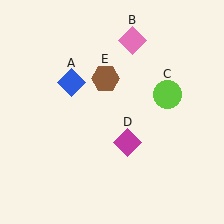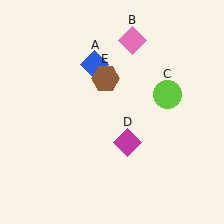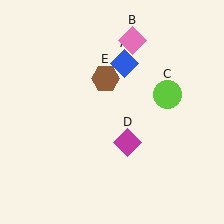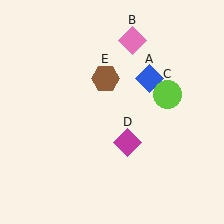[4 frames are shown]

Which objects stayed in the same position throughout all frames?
Pink diamond (object B) and lime circle (object C) and magenta diamond (object D) and brown hexagon (object E) remained stationary.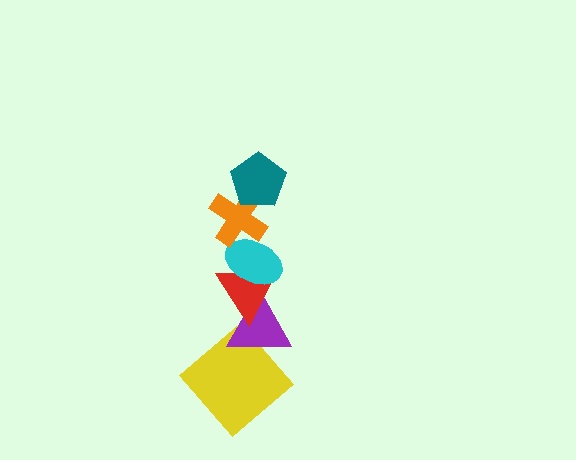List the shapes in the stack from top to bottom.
From top to bottom: the teal pentagon, the orange cross, the cyan ellipse, the red triangle, the purple triangle, the yellow diamond.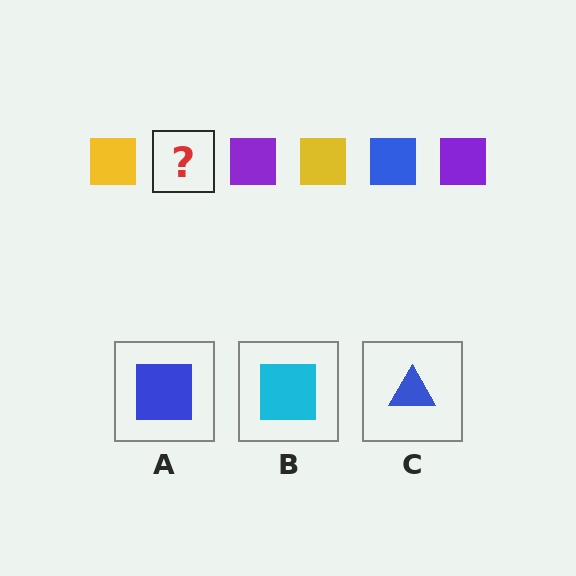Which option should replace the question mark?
Option A.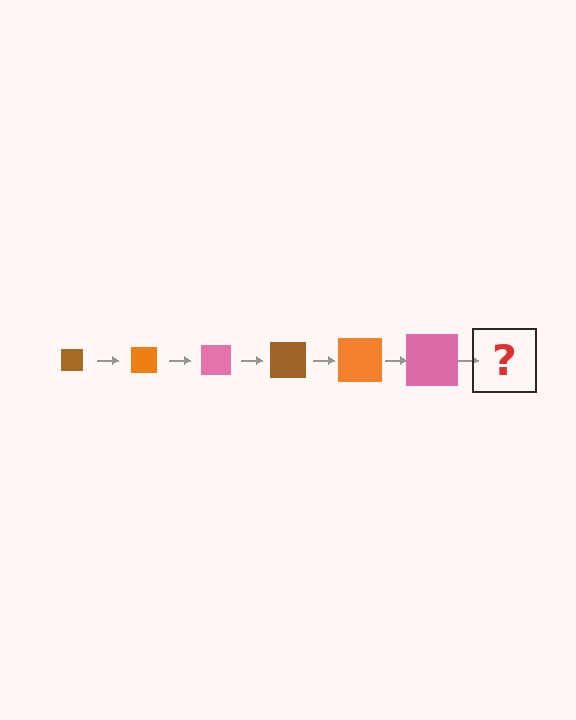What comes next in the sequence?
The next element should be a brown square, larger than the previous one.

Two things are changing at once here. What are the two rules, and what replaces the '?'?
The two rules are that the square grows larger each step and the color cycles through brown, orange, and pink. The '?' should be a brown square, larger than the previous one.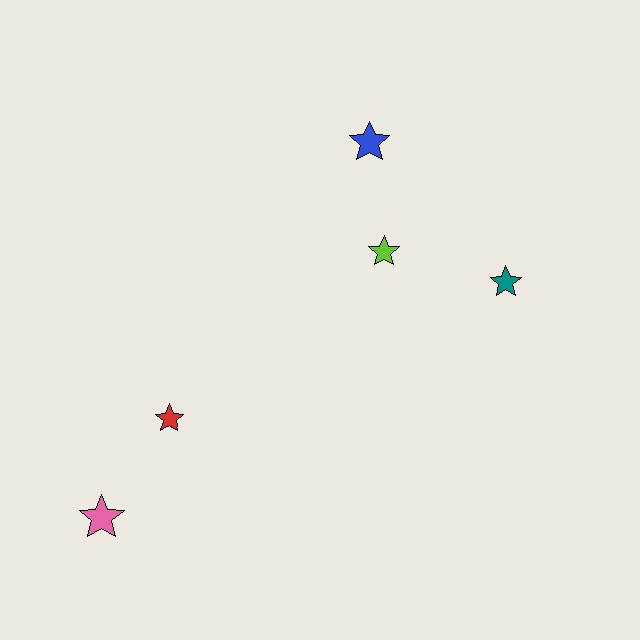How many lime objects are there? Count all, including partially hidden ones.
There is 1 lime object.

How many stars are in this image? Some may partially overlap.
There are 5 stars.